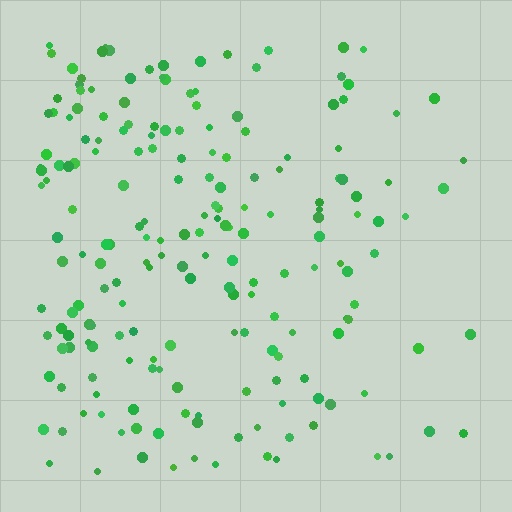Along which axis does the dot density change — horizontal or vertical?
Horizontal.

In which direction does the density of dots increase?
From right to left, with the left side densest.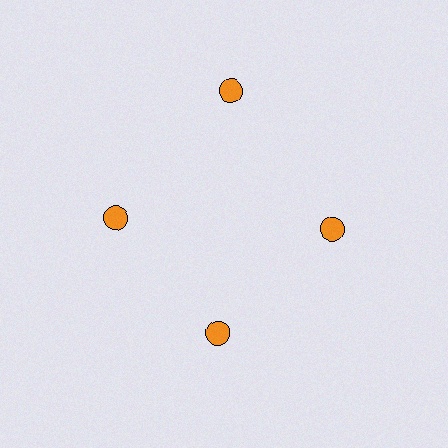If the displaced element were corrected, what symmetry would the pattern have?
It would have 4-fold rotational symmetry — the pattern would map onto itself every 90 degrees.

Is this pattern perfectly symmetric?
No. The 4 orange circles are arranged in a ring, but one element near the 12 o'clock position is pushed outward from the center, breaking the 4-fold rotational symmetry.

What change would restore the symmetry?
The symmetry would be restored by moving it inward, back onto the ring so that all 4 circles sit at equal angles and equal distance from the center.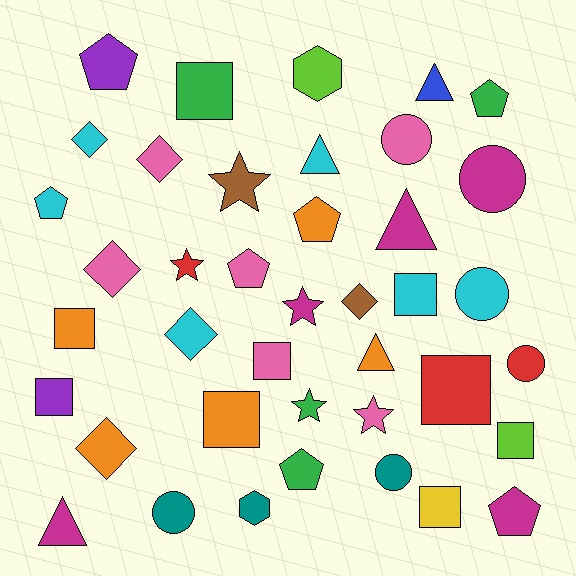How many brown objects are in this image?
There are 2 brown objects.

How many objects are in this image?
There are 40 objects.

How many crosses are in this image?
There are no crosses.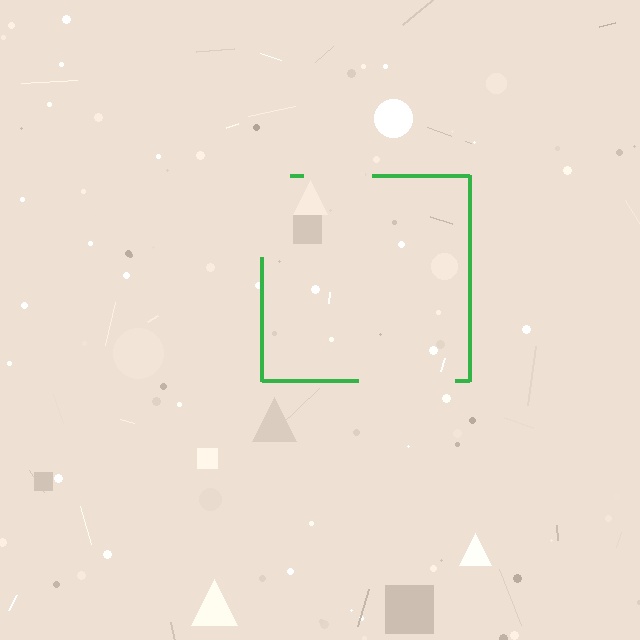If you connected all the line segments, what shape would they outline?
They would outline a square.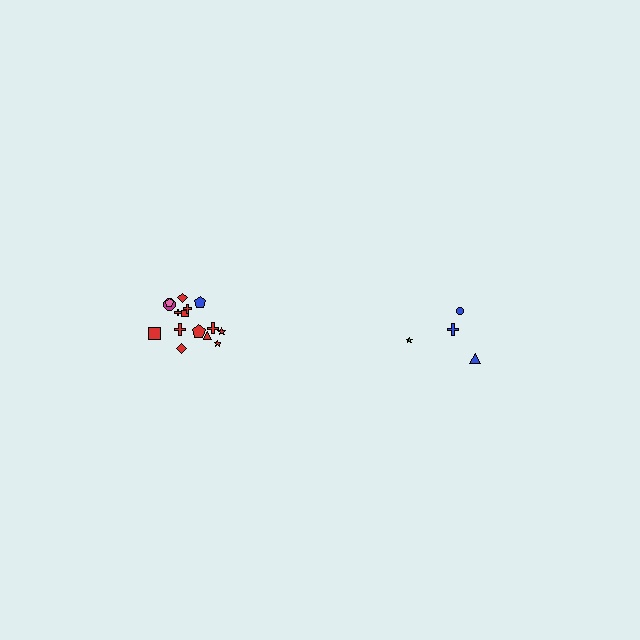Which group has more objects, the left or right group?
The left group.